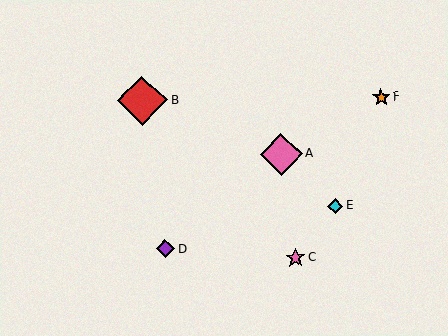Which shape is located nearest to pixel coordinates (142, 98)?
The red diamond (labeled B) at (142, 101) is nearest to that location.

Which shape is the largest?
The red diamond (labeled B) is the largest.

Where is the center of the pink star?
The center of the pink star is at (295, 258).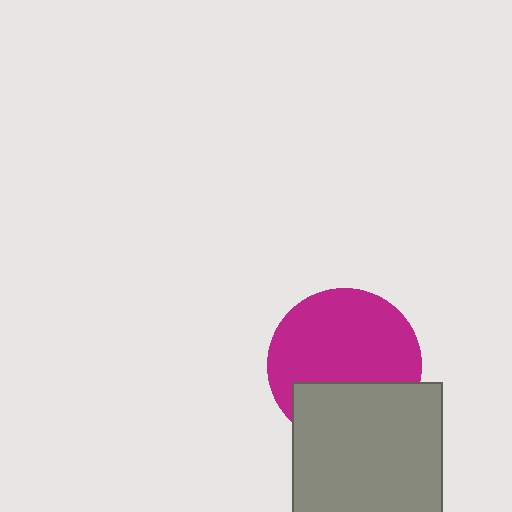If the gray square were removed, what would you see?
You would see the complete magenta circle.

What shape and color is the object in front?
The object in front is a gray square.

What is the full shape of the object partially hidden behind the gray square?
The partially hidden object is a magenta circle.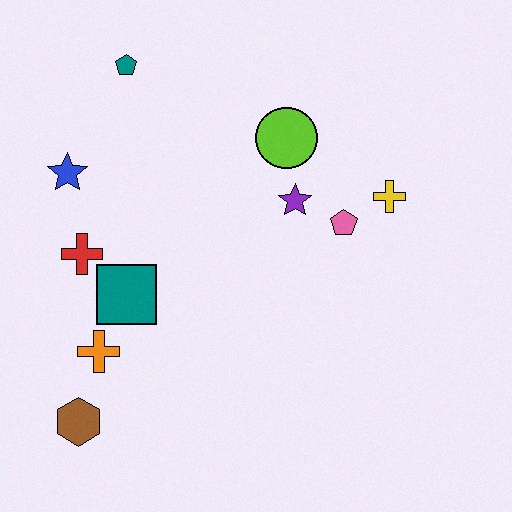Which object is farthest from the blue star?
The yellow cross is farthest from the blue star.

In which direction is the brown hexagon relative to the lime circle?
The brown hexagon is below the lime circle.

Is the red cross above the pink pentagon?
No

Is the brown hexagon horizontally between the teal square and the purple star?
No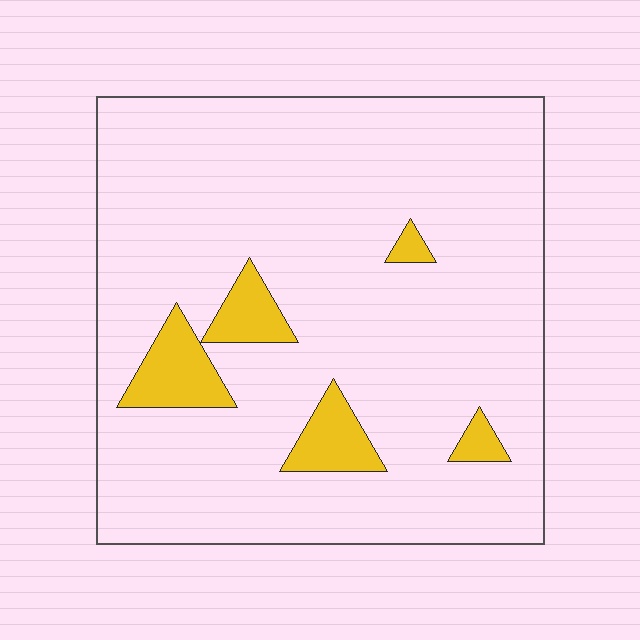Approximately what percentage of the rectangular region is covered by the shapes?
Approximately 10%.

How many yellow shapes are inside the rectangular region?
5.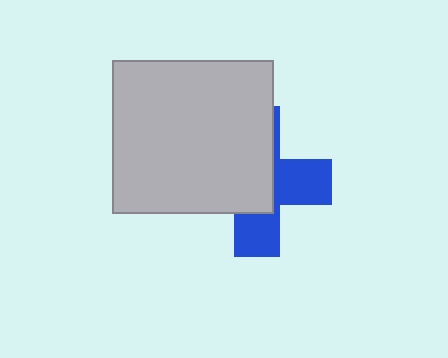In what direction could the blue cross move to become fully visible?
The blue cross could move toward the lower-right. That would shift it out from behind the light gray rectangle entirely.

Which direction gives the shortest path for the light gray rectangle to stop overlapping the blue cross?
Moving toward the upper-left gives the shortest separation.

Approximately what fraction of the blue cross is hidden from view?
Roughly 57% of the blue cross is hidden behind the light gray rectangle.